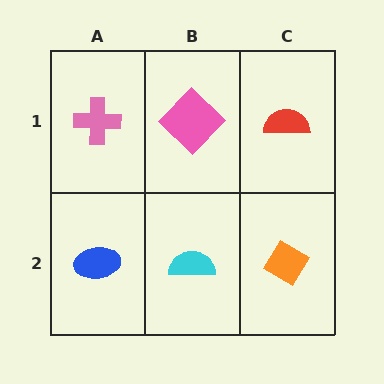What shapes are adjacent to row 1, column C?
An orange diamond (row 2, column C), a pink diamond (row 1, column B).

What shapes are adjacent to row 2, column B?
A pink diamond (row 1, column B), a blue ellipse (row 2, column A), an orange diamond (row 2, column C).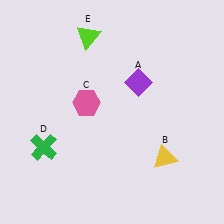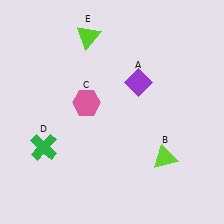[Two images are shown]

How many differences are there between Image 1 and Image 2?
There is 1 difference between the two images.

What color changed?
The triangle (B) changed from yellow in Image 1 to lime in Image 2.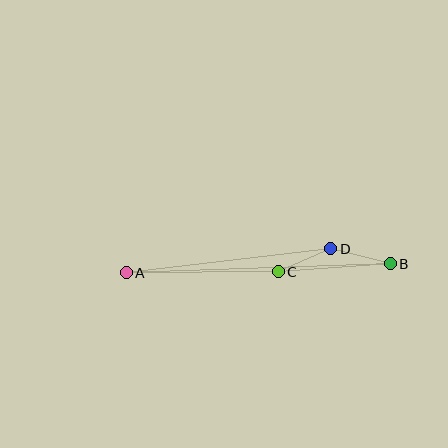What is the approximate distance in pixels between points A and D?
The distance between A and D is approximately 206 pixels.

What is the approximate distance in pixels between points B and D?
The distance between B and D is approximately 62 pixels.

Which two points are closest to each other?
Points C and D are closest to each other.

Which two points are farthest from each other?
Points A and B are farthest from each other.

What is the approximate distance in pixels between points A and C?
The distance between A and C is approximately 152 pixels.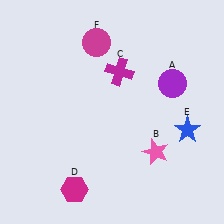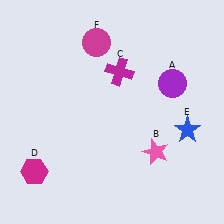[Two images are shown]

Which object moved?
The magenta hexagon (D) moved left.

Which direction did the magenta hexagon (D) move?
The magenta hexagon (D) moved left.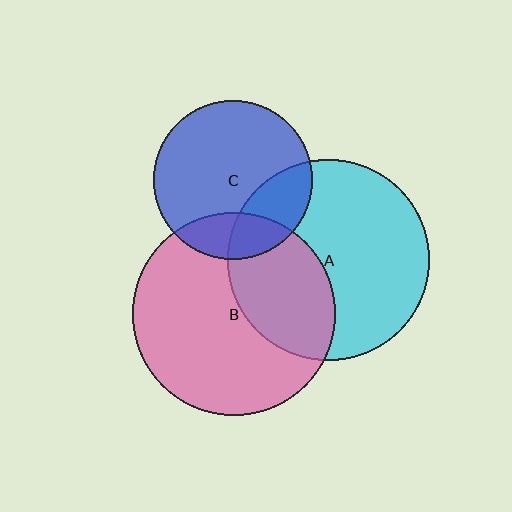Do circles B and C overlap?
Yes.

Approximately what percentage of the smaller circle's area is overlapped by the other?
Approximately 20%.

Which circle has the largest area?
Circle B (pink).